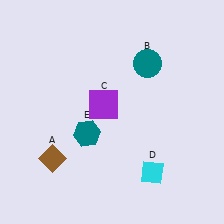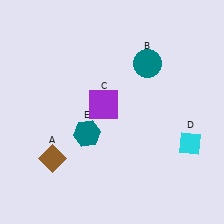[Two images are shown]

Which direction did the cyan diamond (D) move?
The cyan diamond (D) moved right.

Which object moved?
The cyan diamond (D) moved right.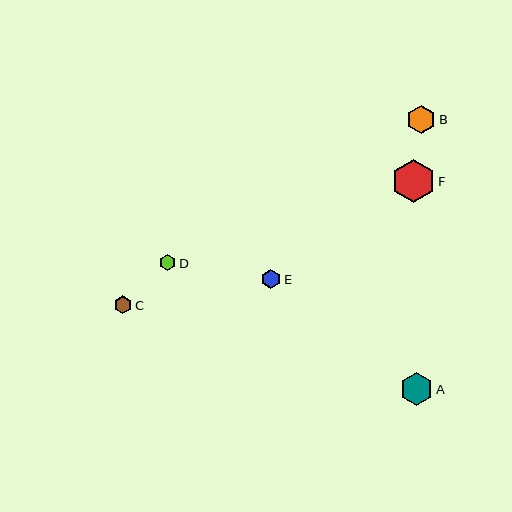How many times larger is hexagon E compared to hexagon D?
Hexagon E is approximately 1.2 times the size of hexagon D.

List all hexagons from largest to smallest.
From largest to smallest: F, A, B, E, C, D.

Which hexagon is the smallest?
Hexagon D is the smallest with a size of approximately 16 pixels.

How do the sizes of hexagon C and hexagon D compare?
Hexagon C and hexagon D are approximately the same size.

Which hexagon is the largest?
Hexagon F is the largest with a size of approximately 43 pixels.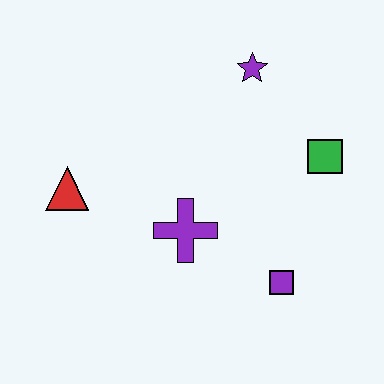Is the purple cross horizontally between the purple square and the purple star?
No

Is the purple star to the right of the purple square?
No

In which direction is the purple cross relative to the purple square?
The purple cross is to the left of the purple square.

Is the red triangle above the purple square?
Yes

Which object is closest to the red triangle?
The purple cross is closest to the red triangle.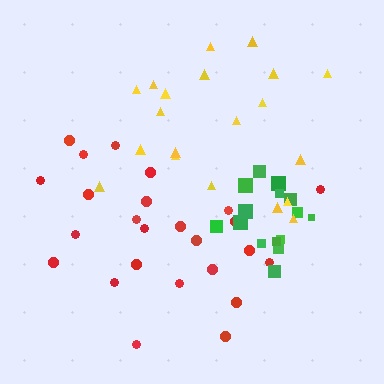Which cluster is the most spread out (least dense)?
Yellow.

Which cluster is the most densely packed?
Green.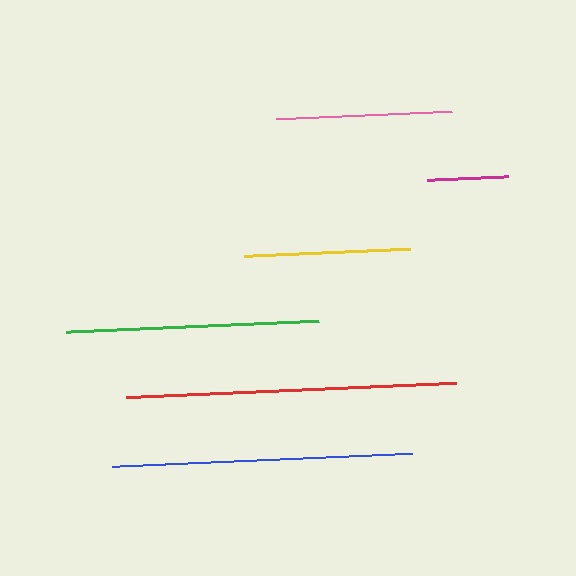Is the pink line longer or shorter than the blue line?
The blue line is longer than the pink line.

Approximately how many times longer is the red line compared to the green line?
The red line is approximately 1.3 times the length of the green line.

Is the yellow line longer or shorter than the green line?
The green line is longer than the yellow line.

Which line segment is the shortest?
The magenta line is the shortest at approximately 81 pixels.